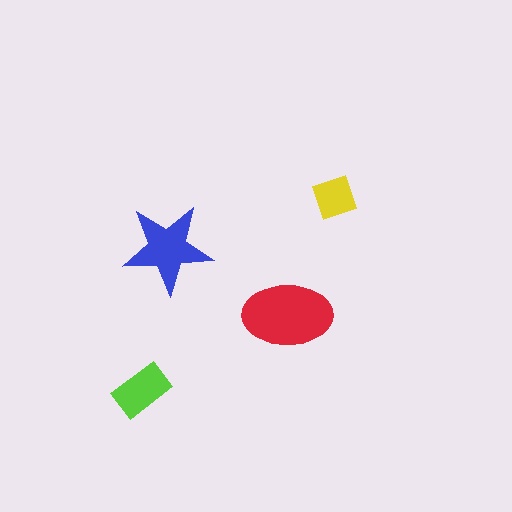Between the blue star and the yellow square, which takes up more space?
The blue star.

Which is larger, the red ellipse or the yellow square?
The red ellipse.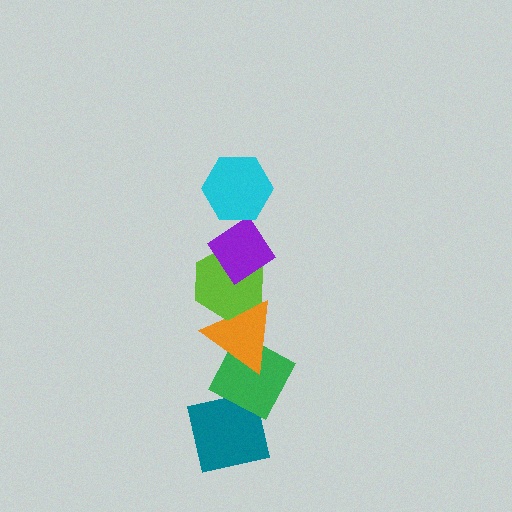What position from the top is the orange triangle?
The orange triangle is 4th from the top.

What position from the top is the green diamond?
The green diamond is 5th from the top.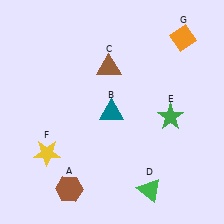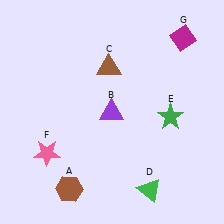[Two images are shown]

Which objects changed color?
B changed from teal to purple. F changed from yellow to pink. G changed from orange to magenta.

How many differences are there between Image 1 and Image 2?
There are 3 differences between the two images.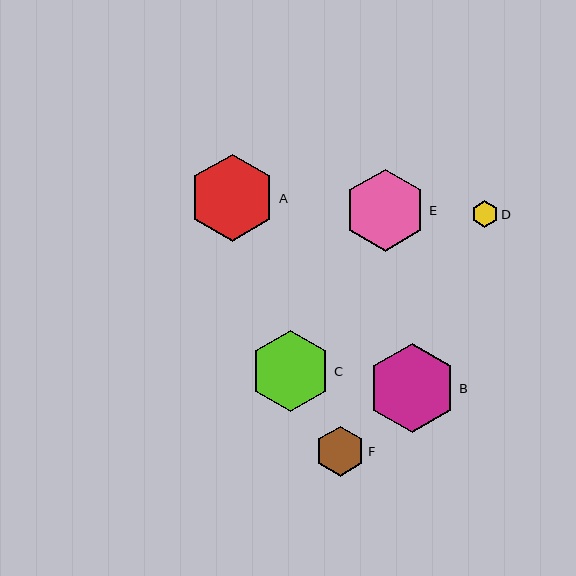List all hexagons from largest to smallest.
From largest to smallest: B, A, E, C, F, D.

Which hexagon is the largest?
Hexagon B is the largest with a size of approximately 89 pixels.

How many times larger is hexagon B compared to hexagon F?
Hexagon B is approximately 1.8 times the size of hexagon F.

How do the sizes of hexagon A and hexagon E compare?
Hexagon A and hexagon E are approximately the same size.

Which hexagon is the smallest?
Hexagon D is the smallest with a size of approximately 27 pixels.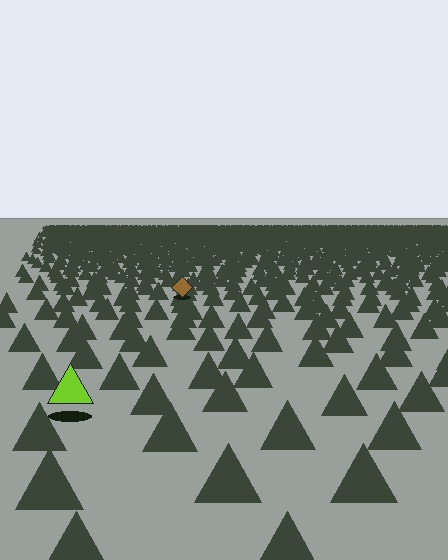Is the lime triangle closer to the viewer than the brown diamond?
Yes. The lime triangle is closer — you can tell from the texture gradient: the ground texture is coarser near it.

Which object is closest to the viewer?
The lime triangle is closest. The texture marks near it are larger and more spread out.